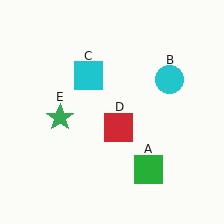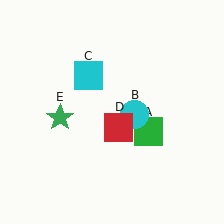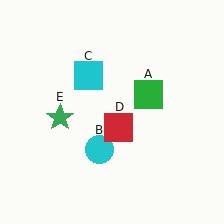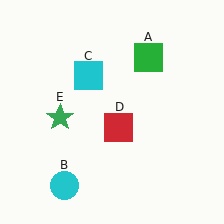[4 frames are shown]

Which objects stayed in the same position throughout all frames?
Cyan square (object C) and red square (object D) and green star (object E) remained stationary.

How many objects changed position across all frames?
2 objects changed position: green square (object A), cyan circle (object B).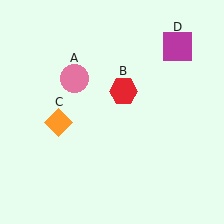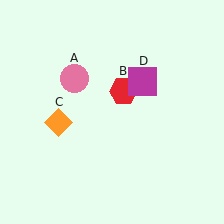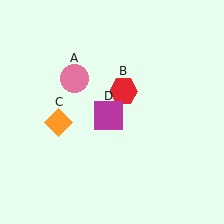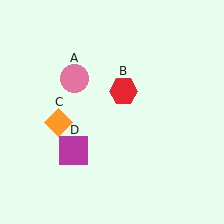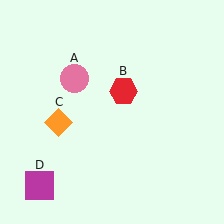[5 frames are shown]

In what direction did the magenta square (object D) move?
The magenta square (object D) moved down and to the left.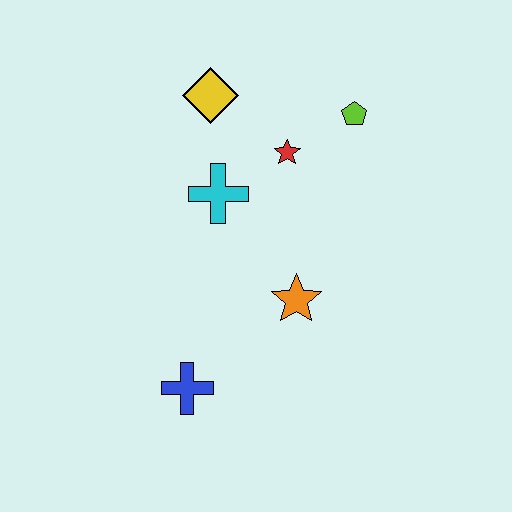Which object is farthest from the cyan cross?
The blue cross is farthest from the cyan cross.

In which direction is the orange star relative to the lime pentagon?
The orange star is below the lime pentagon.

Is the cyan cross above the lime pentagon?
No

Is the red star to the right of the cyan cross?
Yes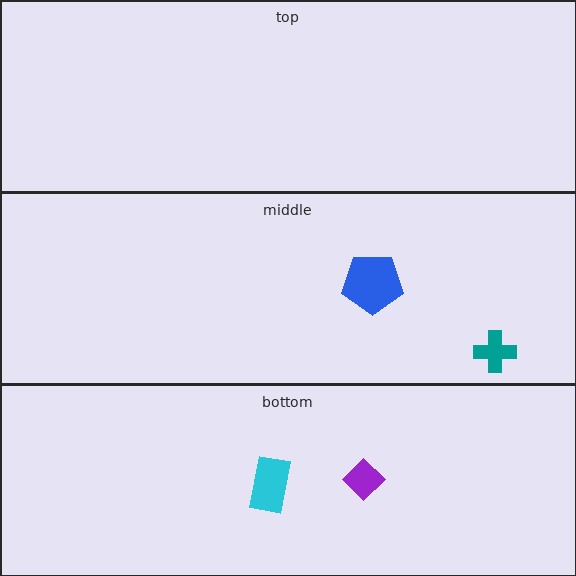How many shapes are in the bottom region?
2.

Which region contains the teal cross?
The middle region.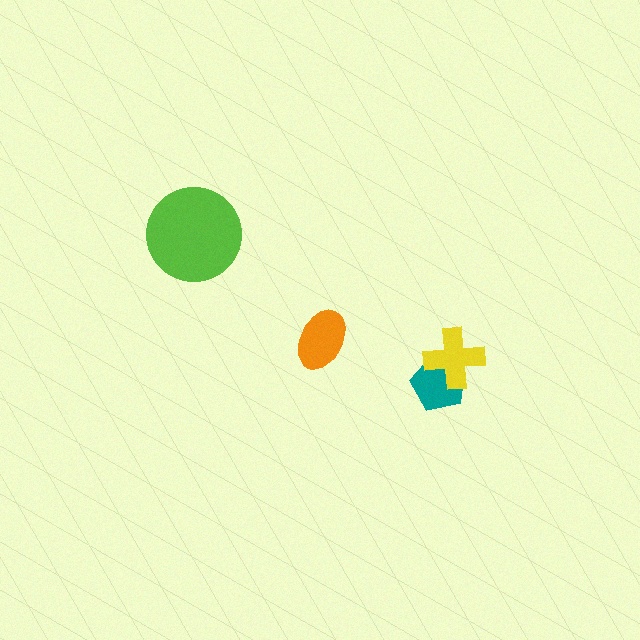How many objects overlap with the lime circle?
0 objects overlap with the lime circle.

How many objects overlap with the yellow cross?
1 object overlaps with the yellow cross.